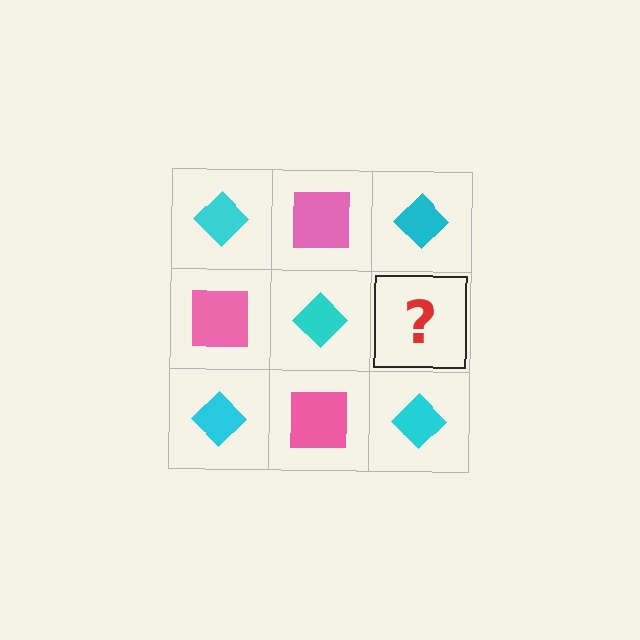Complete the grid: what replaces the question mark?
The question mark should be replaced with a pink square.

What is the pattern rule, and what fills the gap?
The rule is that it alternates cyan diamond and pink square in a checkerboard pattern. The gap should be filled with a pink square.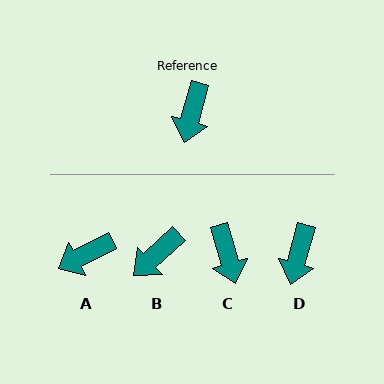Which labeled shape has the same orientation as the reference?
D.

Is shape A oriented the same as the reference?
No, it is off by about 47 degrees.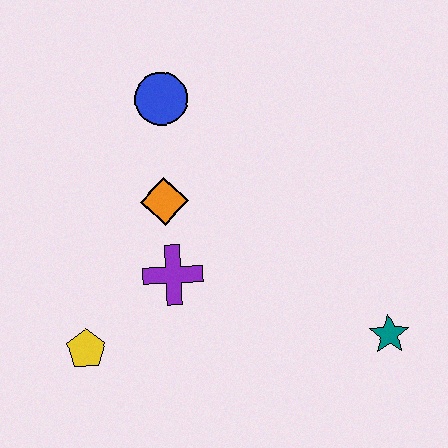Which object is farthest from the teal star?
The blue circle is farthest from the teal star.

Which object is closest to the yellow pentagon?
The purple cross is closest to the yellow pentagon.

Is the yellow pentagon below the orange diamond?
Yes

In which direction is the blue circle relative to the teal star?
The blue circle is above the teal star.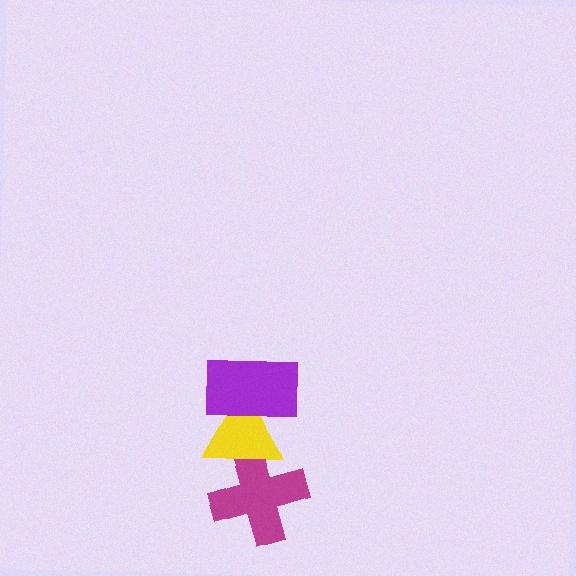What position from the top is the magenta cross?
The magenta cross is 3rd from the top.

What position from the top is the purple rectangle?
The purple rectangle is 1st from the top.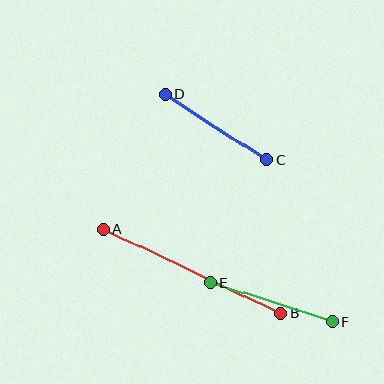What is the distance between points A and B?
The distance is approximately 197 pixels.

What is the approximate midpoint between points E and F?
The midpoint is at approximately (271, 302) pixels.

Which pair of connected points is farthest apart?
Points A and B are farthest apart.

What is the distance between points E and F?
The distance is approximately 128 pixels.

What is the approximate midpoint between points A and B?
The midpoint is at approximately (192, 271) pixels.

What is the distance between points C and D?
The distance is approximately 121 pixels.